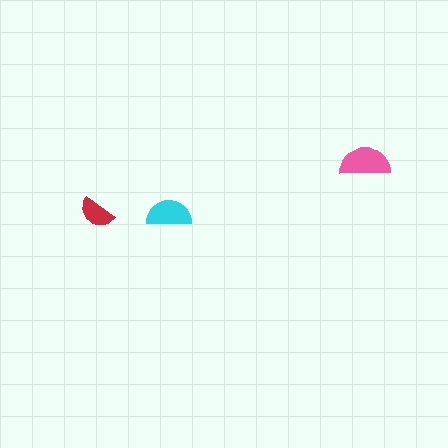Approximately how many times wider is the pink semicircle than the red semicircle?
About 1.5 times wider.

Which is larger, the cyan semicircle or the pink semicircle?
The pink one.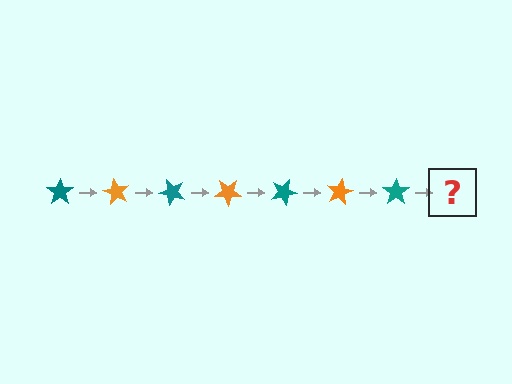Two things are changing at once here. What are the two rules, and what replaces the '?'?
The two rules are that it rotates 60 degrees each step and the color cycles through teal and orange. The '?' should be an orange star, rotated 420 degrees from the start.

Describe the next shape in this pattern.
It should be an orange star, rotated 420 degrees from the start.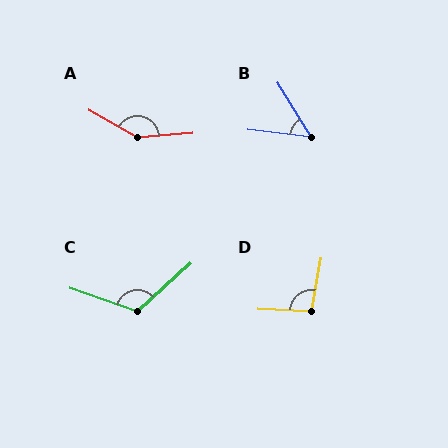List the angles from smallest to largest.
B (51°), D (97°), C (119°), A (146°).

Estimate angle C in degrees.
Approximately 119 degrees.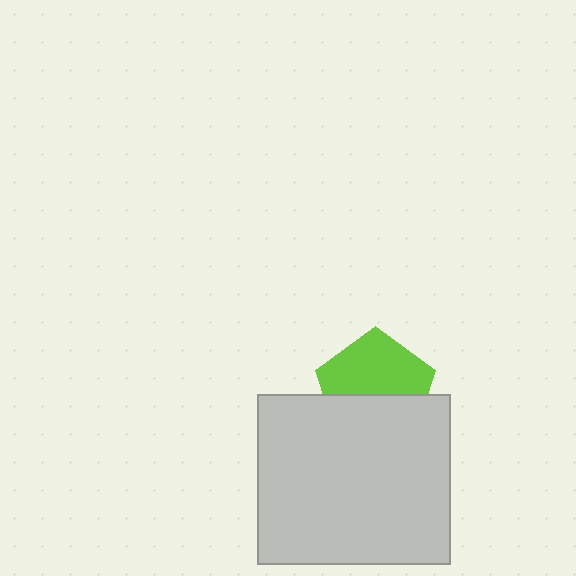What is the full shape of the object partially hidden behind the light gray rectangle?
The partially hidden object is a lime pentagon.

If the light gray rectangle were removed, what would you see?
You would see the complete lime pentagon.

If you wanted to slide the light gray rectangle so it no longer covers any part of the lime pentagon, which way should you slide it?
Slide it down — that is the most direct way to separate the two shapes.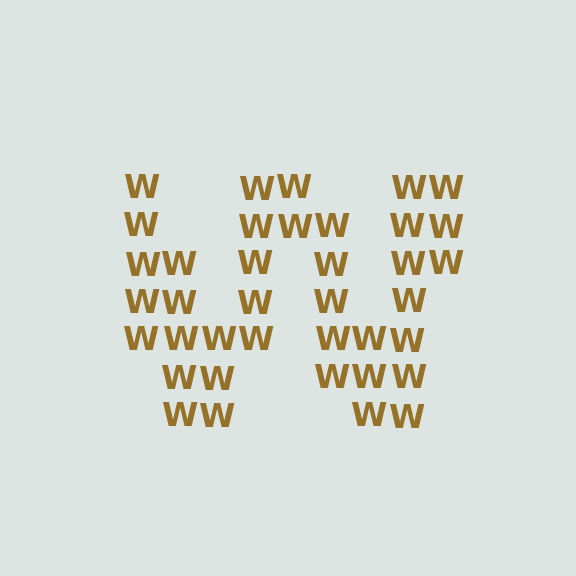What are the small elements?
The small elements are letter W's.